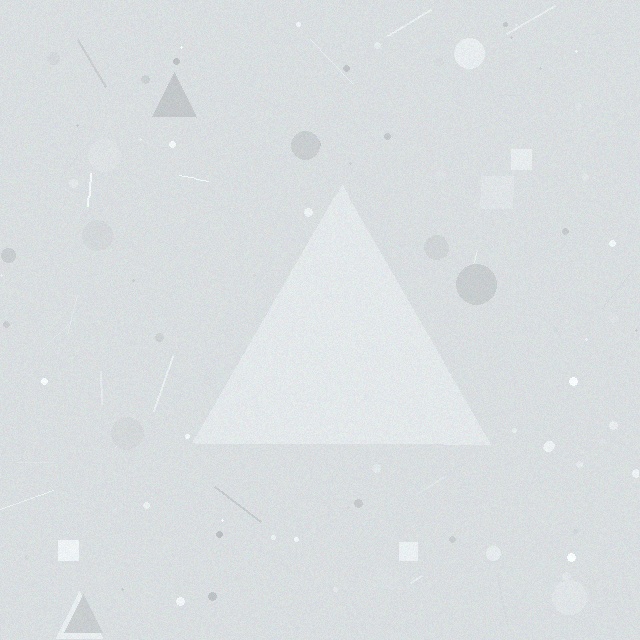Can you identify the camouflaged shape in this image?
The camouflaged shape is a triangle.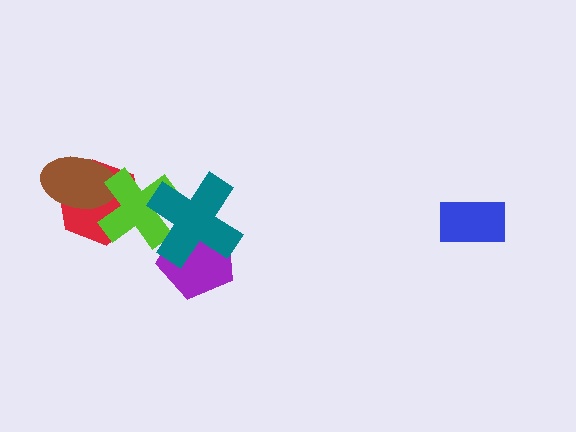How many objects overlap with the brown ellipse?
2 objects overlap with the brown ellipse.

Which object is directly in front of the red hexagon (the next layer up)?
The brown ellipse is directly in front of the red hexagon.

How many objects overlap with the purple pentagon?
1 object overlaps with the purple pentagon.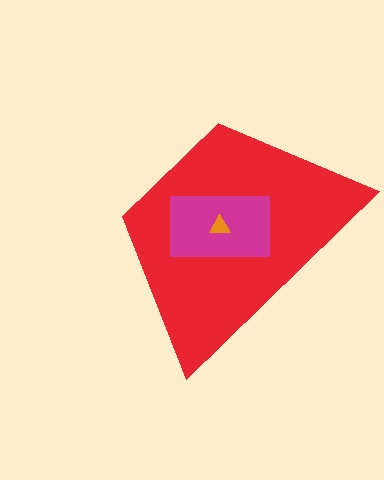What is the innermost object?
The orange triangle.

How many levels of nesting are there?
3.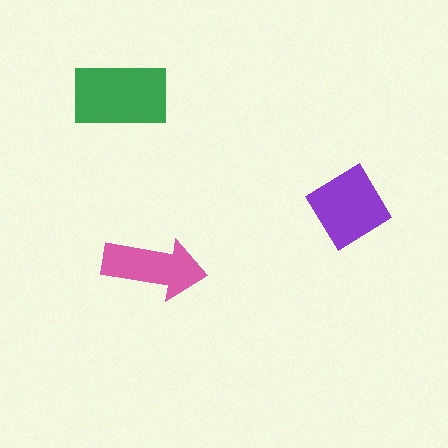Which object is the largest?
The green rectangle.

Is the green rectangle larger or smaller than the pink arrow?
Larger.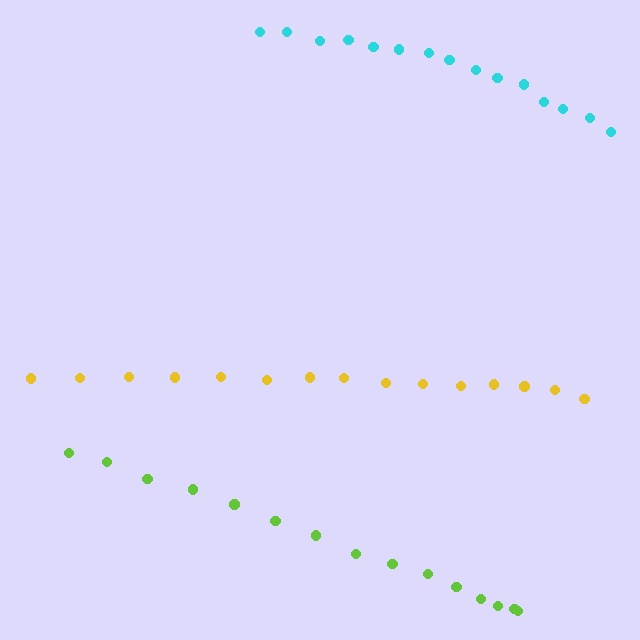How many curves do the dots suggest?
There are 3 distinct paths.